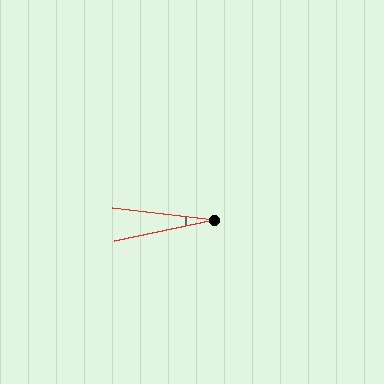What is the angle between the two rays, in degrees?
Approximately 18 degrees.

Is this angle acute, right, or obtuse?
It is acute.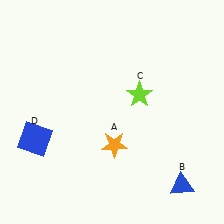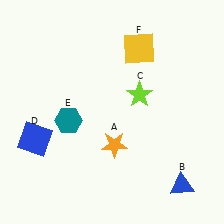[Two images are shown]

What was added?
A teal hexagon (E), a yellow square (F) were added in Image 2.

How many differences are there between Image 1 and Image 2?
There are 2 differences between the two images.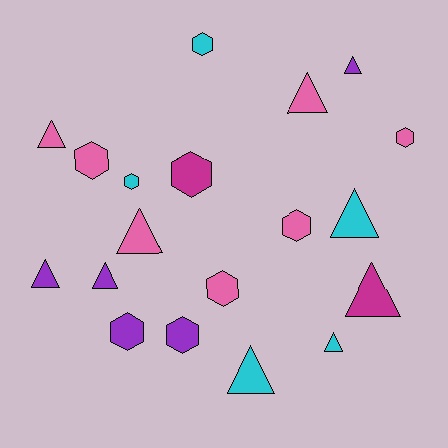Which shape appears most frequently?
Triangle, with 10 objects.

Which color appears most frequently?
Pink, with 7 objects.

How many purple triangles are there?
There are 3 purple triangles.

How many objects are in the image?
There are 19 objects.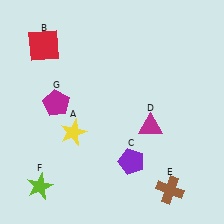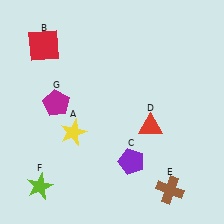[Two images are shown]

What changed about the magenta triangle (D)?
In Image 1, D is magenta. In Image 2, it changed to red.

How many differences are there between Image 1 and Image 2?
There is 1 difference between the two images.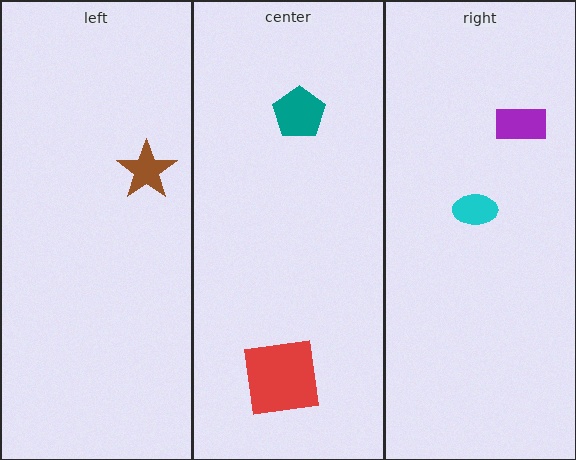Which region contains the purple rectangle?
The right region.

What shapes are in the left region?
The brown star.